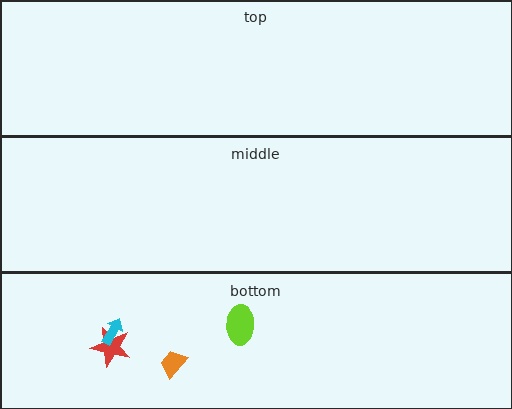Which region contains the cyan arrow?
The bottom region.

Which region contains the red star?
The bottom region.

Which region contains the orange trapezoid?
The bottom region.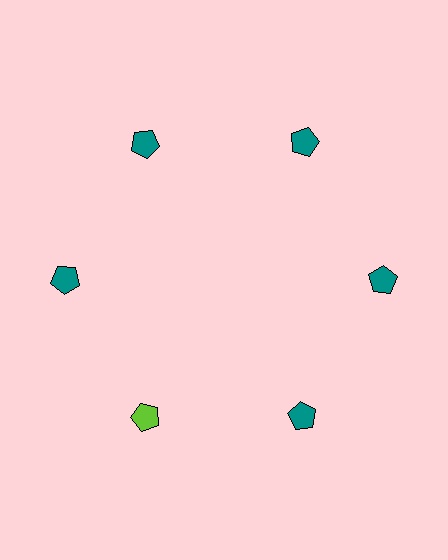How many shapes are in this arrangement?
There are 6 shapes arranged in a ring pattern.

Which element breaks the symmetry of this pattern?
The lime pentagon at roughly the 7 o'clock position breaks the symmetry. All other shapes are teal pentagons.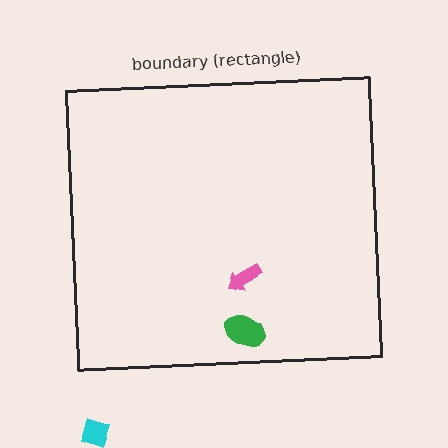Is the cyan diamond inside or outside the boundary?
Outside.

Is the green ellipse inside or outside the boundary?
Inside.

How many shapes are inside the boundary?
2 inside, 1 outside.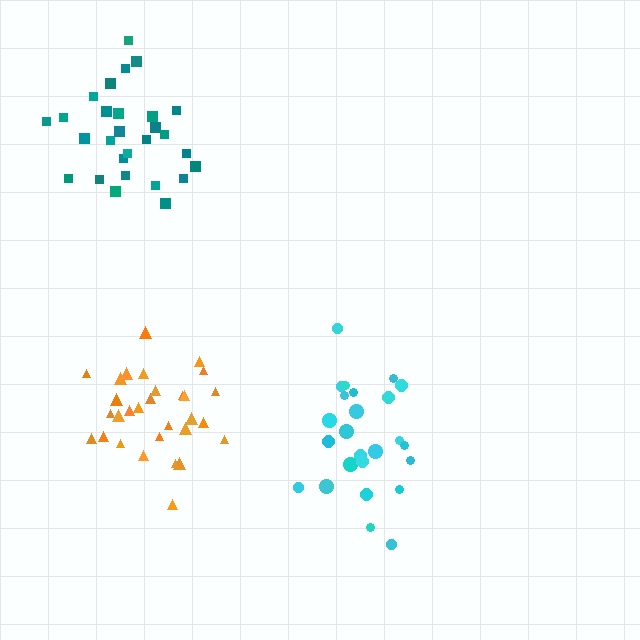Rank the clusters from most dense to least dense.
orange, teal, cyan.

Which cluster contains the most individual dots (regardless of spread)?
Orange (30).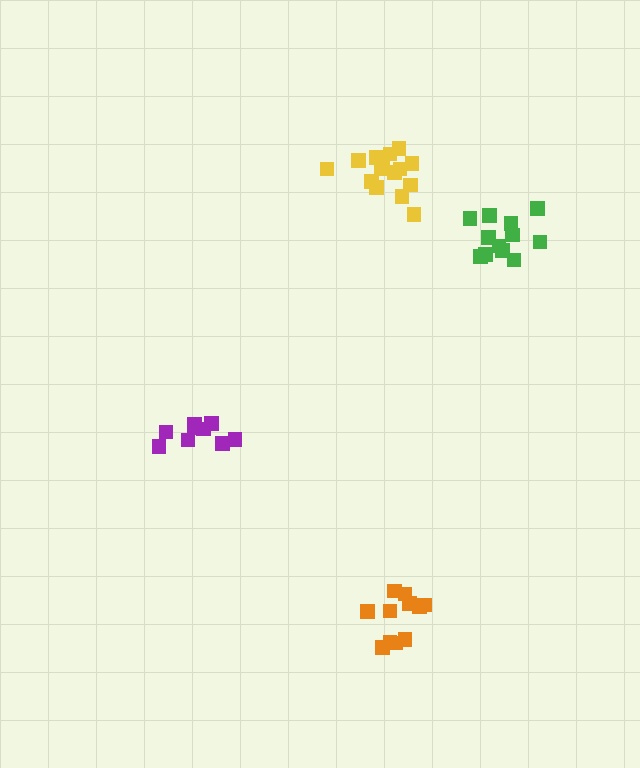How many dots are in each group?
Group 1: 15 dots, Group 2: 9 dots, Group 3: 11 dots, Group 4: 12 dots (47 total).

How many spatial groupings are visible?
There are 4 spatial groupings.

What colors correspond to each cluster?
The clusters are colored: yellow, purple, orange, green.